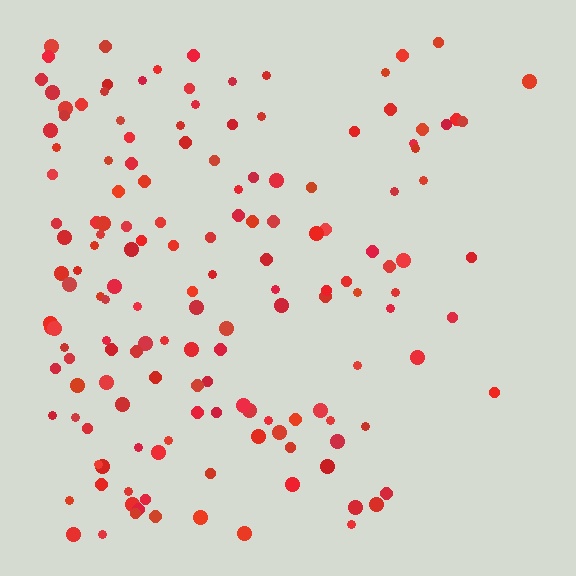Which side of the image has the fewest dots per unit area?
The right.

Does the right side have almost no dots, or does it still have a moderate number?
Still a moderate number, just noticeably fewer than the left.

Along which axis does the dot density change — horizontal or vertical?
Horizontal.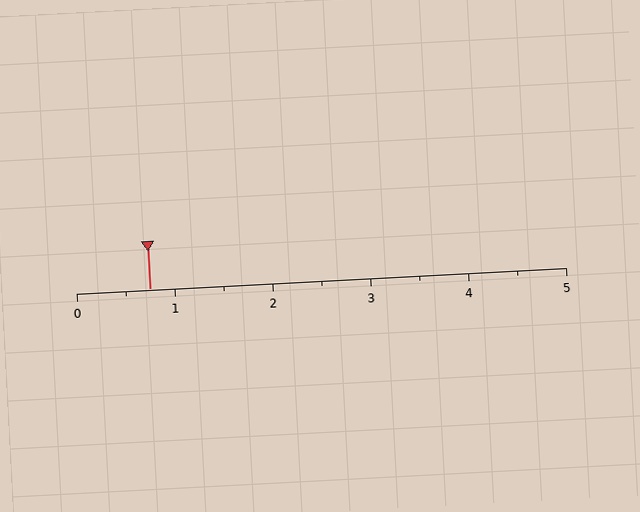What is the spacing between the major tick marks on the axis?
The major ticks are spaced 1 apart.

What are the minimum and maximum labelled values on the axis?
The axis runs from 0 to 5.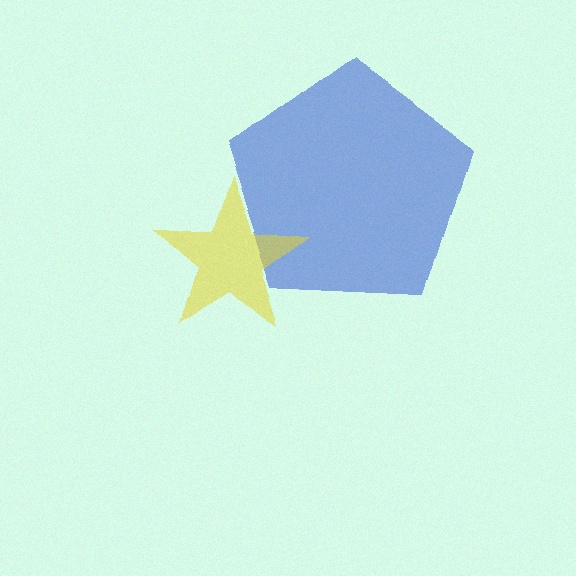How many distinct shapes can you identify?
There are 2 distinct shapes: a blue pentagon, a yellow star.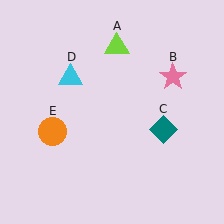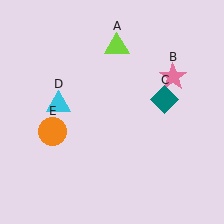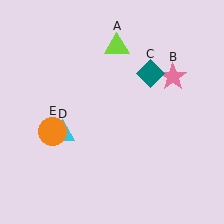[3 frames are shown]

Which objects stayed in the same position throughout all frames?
Lime triangle (object A) and pink star (object B) and orange circle (object E) remained stationary.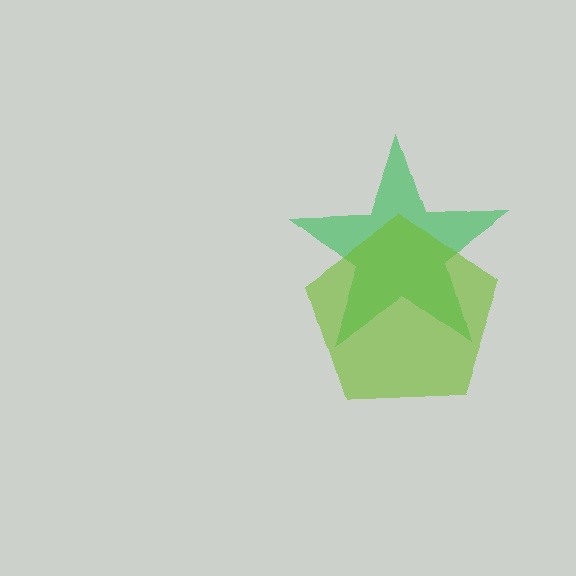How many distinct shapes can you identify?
There are 2 distinct shapes: a green star, a lime pentagon.